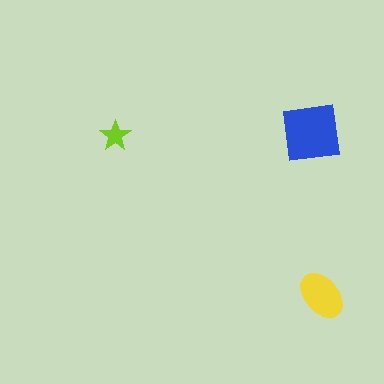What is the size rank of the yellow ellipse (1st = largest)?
2nd.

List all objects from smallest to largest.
The lime star, the yellow ellipse, the blue square.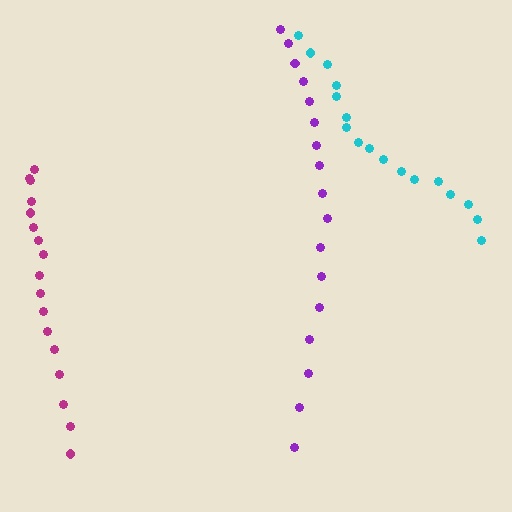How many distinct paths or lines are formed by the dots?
There are 3 distinct paths.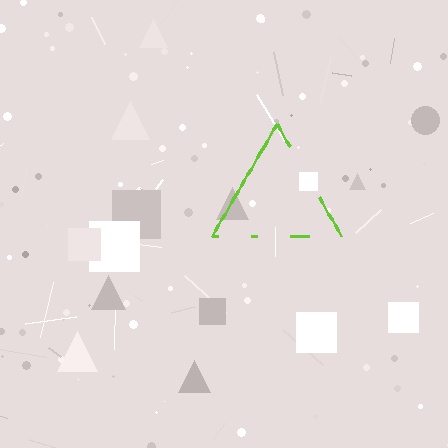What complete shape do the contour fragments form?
The contour fragments form a triangle.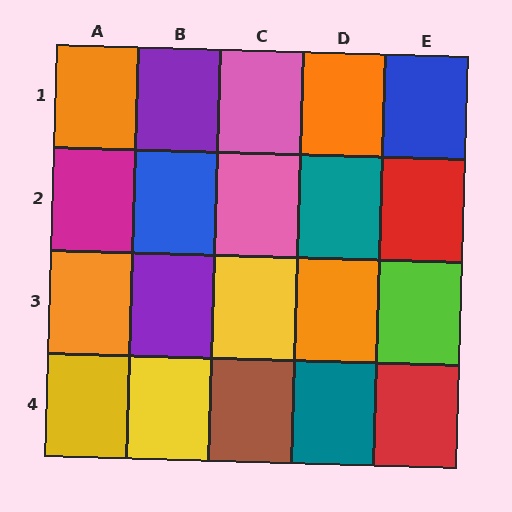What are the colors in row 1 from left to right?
Orange, purple, pink, orange, blue.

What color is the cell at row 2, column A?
Magenta.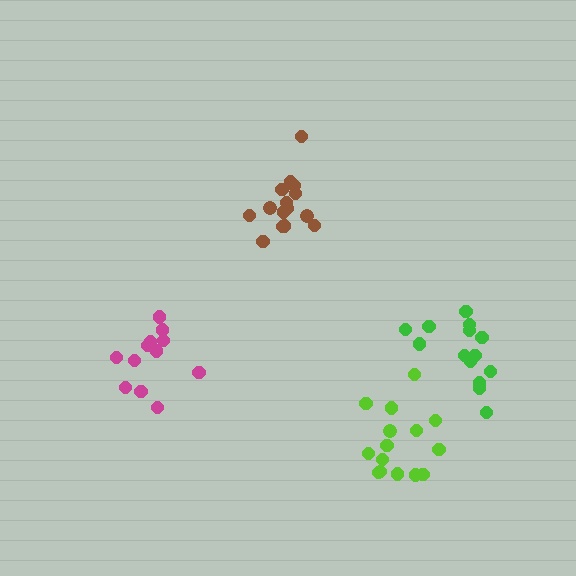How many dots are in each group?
Group 1: 14 dots, Group 2: 15 dots, Group 3: 12 dots, Group 4: 15 dots (56 total).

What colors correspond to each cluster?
The clusters are colored: green, lime, magenta, brown.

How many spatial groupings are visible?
There are 4 spatial groupings.